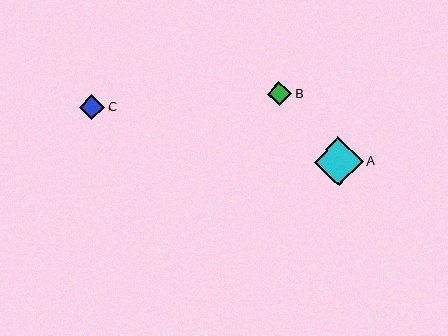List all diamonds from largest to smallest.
From largest to smallest: A, C, B.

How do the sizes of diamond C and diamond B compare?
Diamond C and diamond B are approximately the same size.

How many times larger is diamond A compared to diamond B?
Diamond A is approximately 2.1 times the size of diamond B.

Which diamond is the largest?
Diamond A is the largest with a size of approximately 49 pixels.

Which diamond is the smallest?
Diamond B is the smallest with a size of approximately 24 pixels.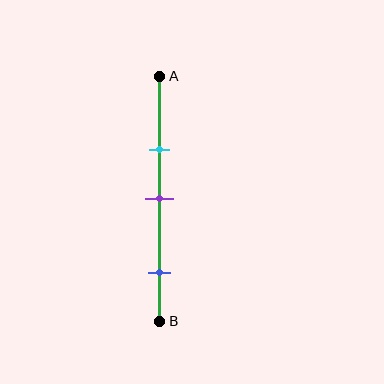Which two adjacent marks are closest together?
The cyan and purple marks are the closest adjacent pair.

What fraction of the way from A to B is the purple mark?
The purple mark is approximately 50% (0.5) of the way from A to B.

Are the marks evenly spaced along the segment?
No, the marks are not evenly spaced.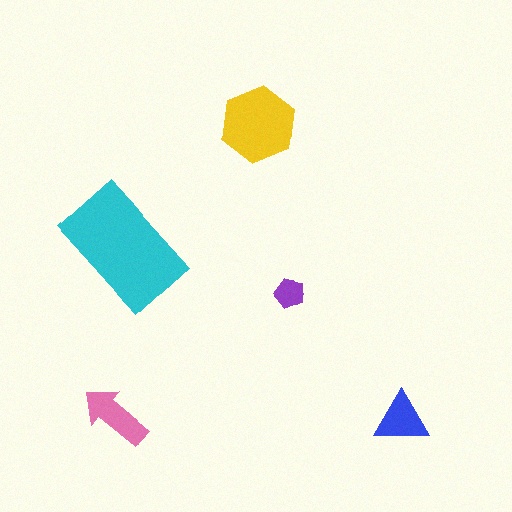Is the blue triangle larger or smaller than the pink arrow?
Smaller.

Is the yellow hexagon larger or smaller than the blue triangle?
Larger.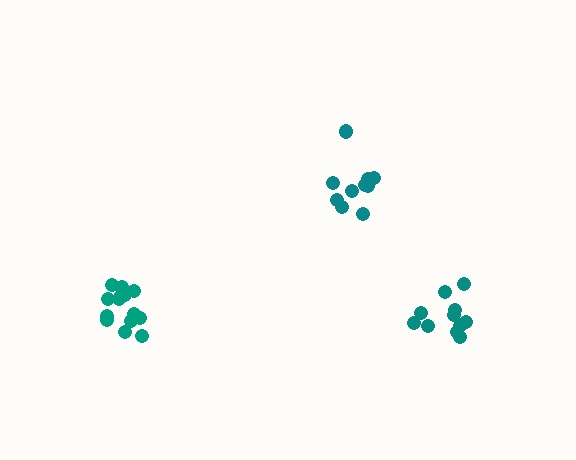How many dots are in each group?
Group 1: 10 dots, Group 2: 11 dots, Group 3: 14 dots (35 total).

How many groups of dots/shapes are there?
There are 3 groups.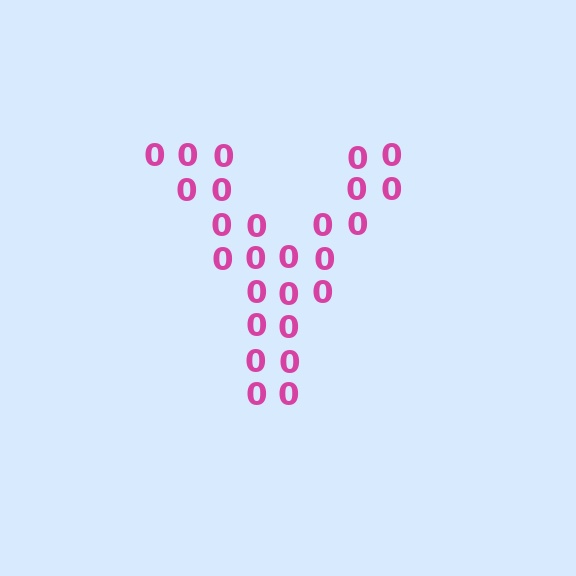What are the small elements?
The small elements are digit 0's.